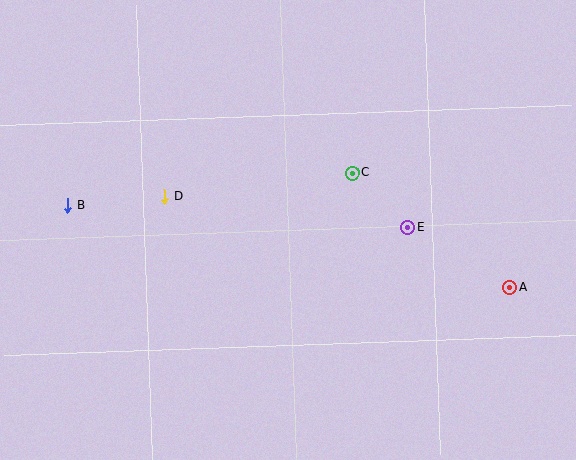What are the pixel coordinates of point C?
Point C is at (352, 173).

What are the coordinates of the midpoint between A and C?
The midpoint between A and C is at (431, 230).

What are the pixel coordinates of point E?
Point E is at (408, 228).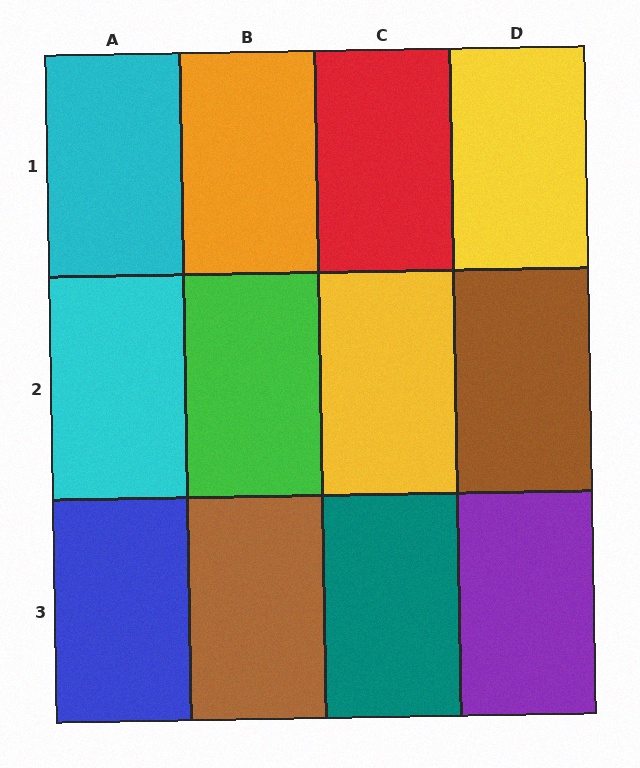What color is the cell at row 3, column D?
Purple.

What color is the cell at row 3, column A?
Blue.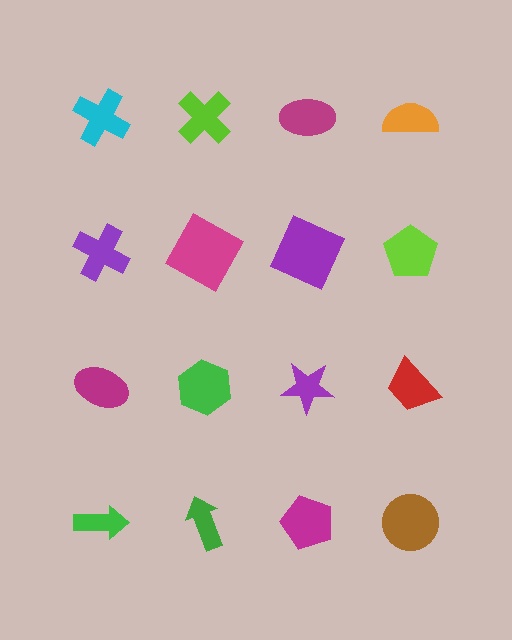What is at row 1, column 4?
An orange semicircle.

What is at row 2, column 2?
A magenta square.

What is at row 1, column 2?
A lime cross.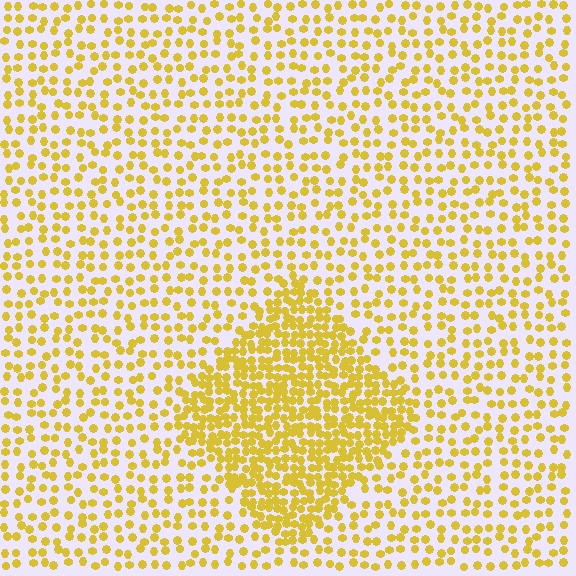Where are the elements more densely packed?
The elements are more densely packed inside the diamond boundary.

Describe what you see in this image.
The image contains small yellow elements arranged at two different densities. A diamond-shaped region is visible where the elements are more densely packed than the surrounding area.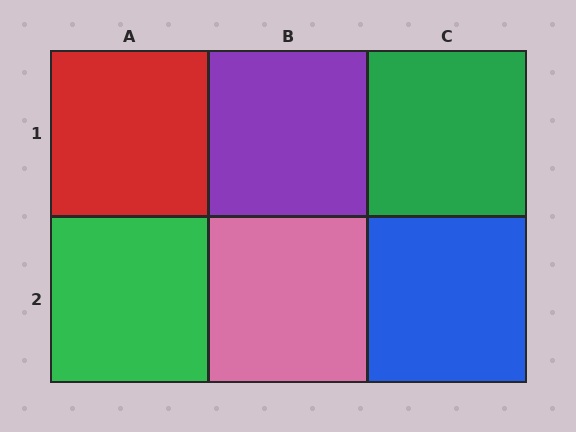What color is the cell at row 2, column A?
Green.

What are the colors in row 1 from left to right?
Red, purple, green.